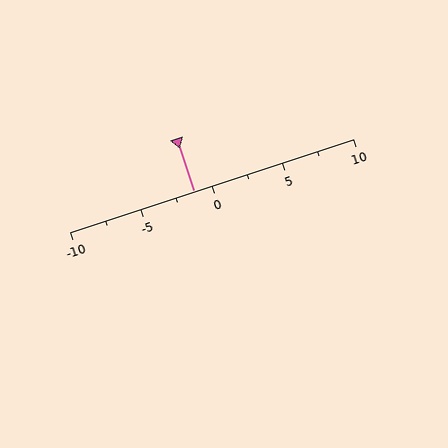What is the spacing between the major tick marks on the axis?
The major ticks are spaced 5 apart.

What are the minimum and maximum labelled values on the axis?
The axis runs from -10 to 10.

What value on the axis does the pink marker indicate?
The marker indicates approximately -1.2.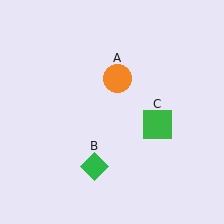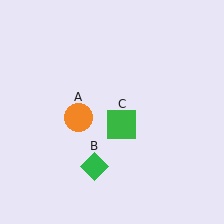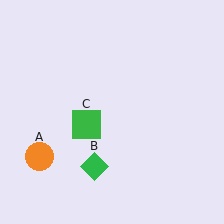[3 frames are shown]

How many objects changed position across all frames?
2 objects changed position: orange circle (object A), green square (object C).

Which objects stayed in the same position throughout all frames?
Green diamond (object B) remained stationary.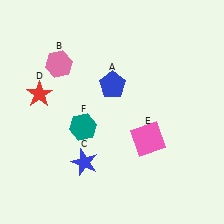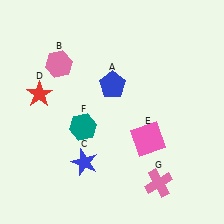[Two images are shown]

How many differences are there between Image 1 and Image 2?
There is 1 difference between the two images.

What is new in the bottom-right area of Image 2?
A pink cross (G) was added in the bottom-right area of Image 2.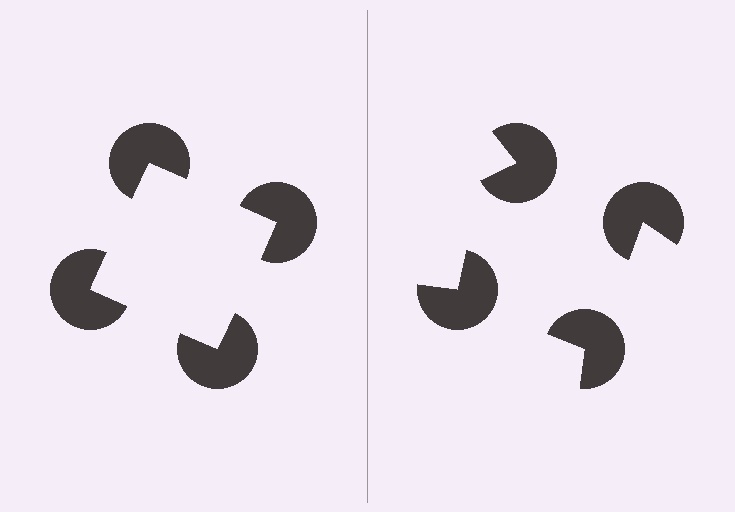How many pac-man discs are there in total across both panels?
8 — 4 on each side.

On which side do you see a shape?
An illusory square appears on the left side. On the right side the wedge cuts are rotated, so no coherent shape forms.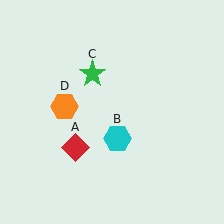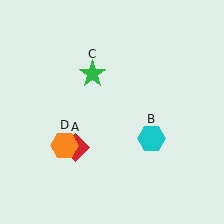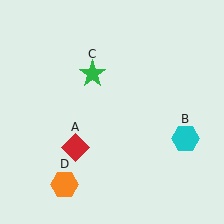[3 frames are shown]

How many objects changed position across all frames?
2 objects changed position: cyan hexagon (object B), orange hexagon (object D).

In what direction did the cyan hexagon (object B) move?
The cyan hexagon (object B) moved right.